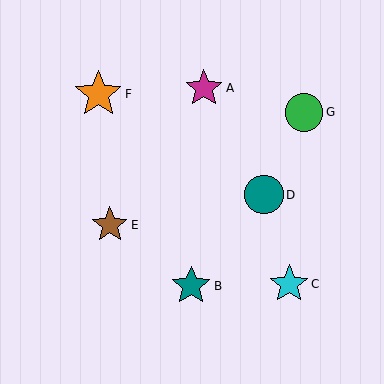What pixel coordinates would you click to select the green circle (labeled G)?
Click at (304, 112) to select the green circle G.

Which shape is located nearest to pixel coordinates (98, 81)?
The orange star (labeled F) at (98, 94) is nearest to that location.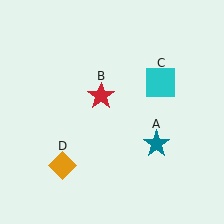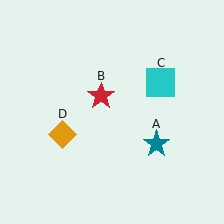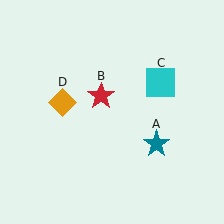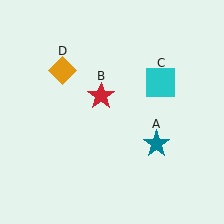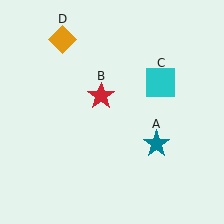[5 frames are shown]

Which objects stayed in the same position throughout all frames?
Teal star (object A) and red star (object B) and cyan square (object C) remained stationary.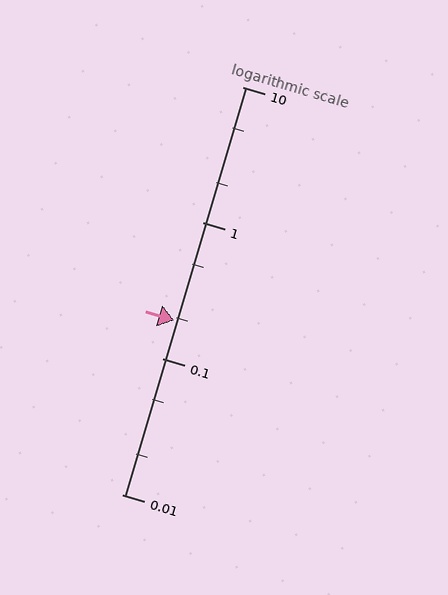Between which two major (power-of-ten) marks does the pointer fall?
The pointer is between 0.1 and 1.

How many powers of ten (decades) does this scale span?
The scale spans 3 decades, from 0.01 to 10.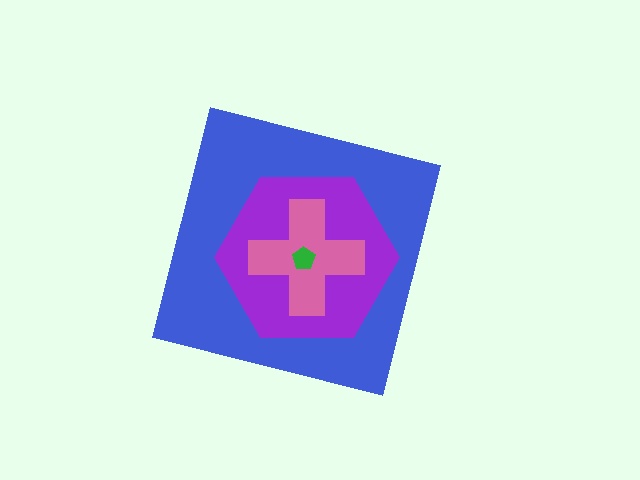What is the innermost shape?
The green pentagon.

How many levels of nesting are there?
4.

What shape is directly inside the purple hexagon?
The pink cross.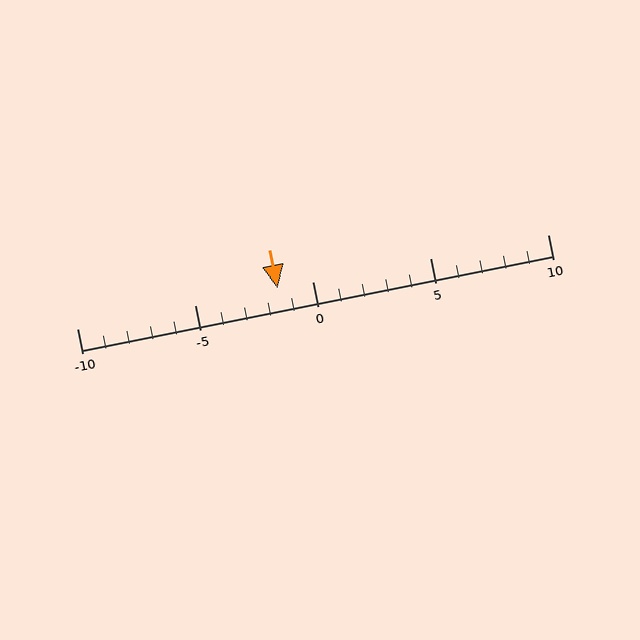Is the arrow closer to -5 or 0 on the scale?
The arrow is closer to 0.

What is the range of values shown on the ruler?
The ruler shows values from -10 to 10.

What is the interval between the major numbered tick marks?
The major tick marks are spaced 5 units apart.